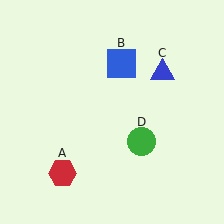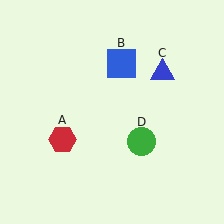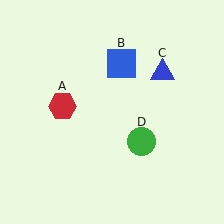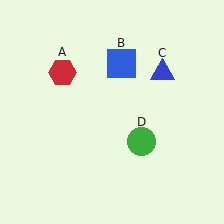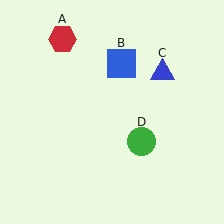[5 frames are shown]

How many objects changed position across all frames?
1 object changed position: red hexagon (object A).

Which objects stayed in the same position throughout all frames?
Blue square (object B) and blue triangle (object C) and green circle (object D) remained stationary.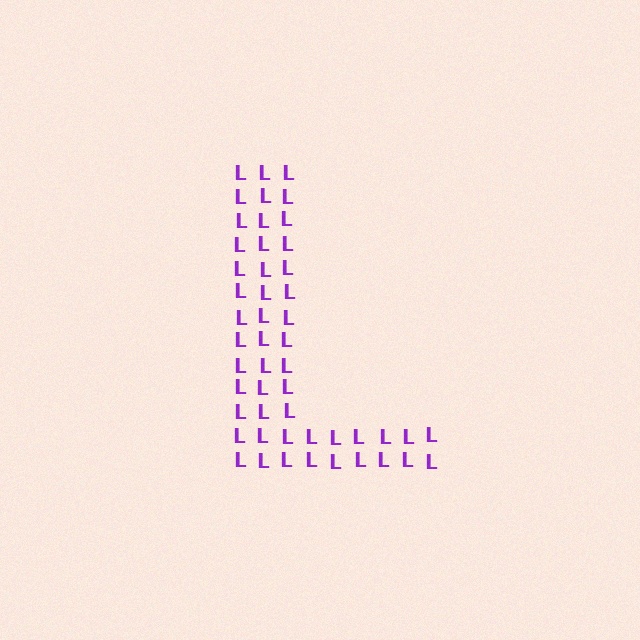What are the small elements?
The small elements are letter L's.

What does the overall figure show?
The overall figure shows the letter L.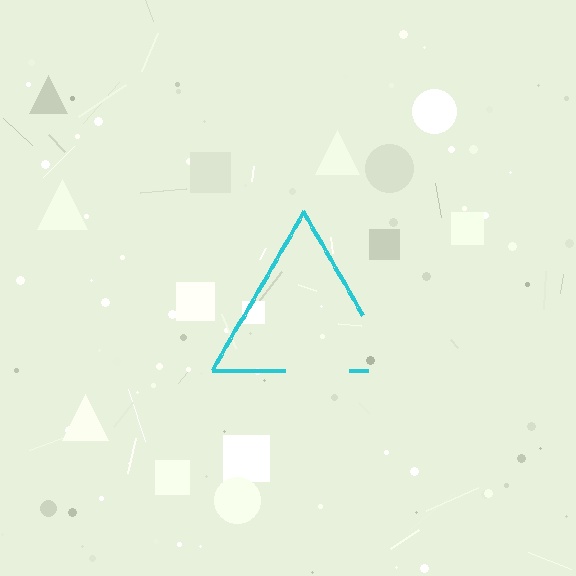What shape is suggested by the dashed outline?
The dashed outline suggests a triangle.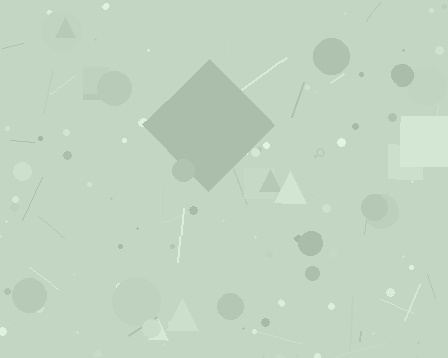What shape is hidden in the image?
A diamond is hidden in the image.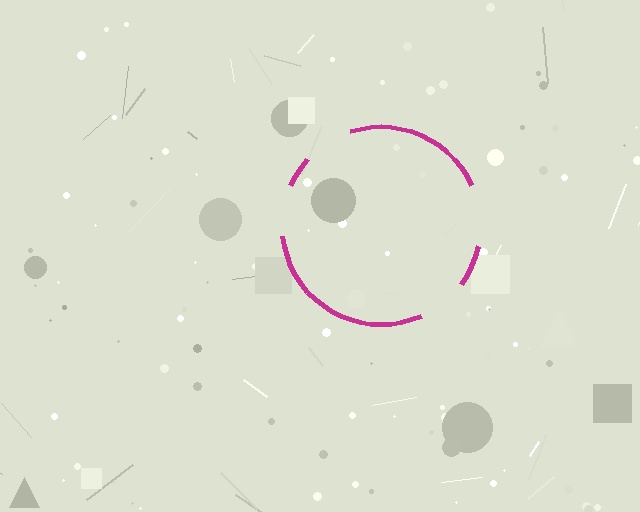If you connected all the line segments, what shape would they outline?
They would outline a circle.